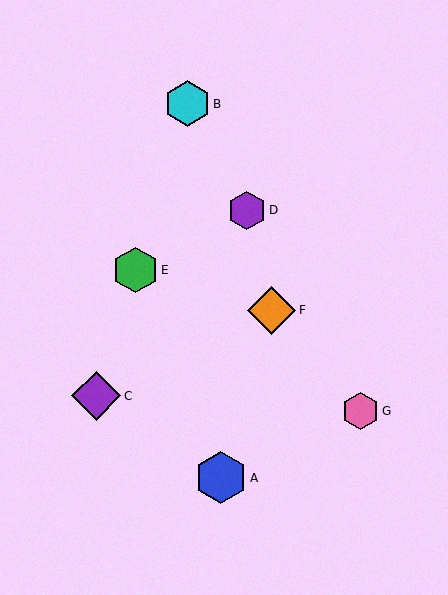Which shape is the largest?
The blue hexagon (labeled A) is the largest.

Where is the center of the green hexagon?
The center of the green hexagon is at (136, 270).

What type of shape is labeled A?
Shape A is a blue hexagon.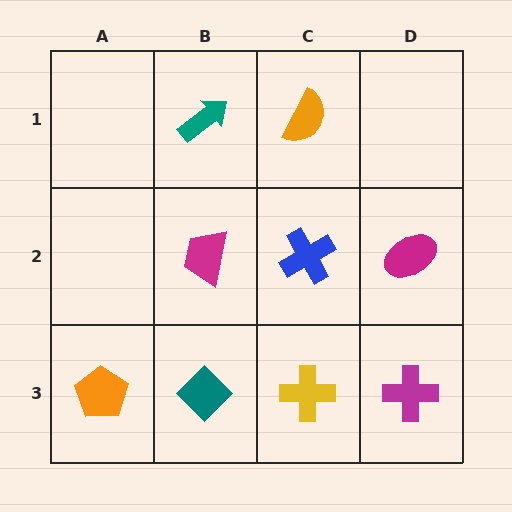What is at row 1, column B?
A teal arrow.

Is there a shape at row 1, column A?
No, that cell is empty.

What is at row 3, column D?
A magenta cross.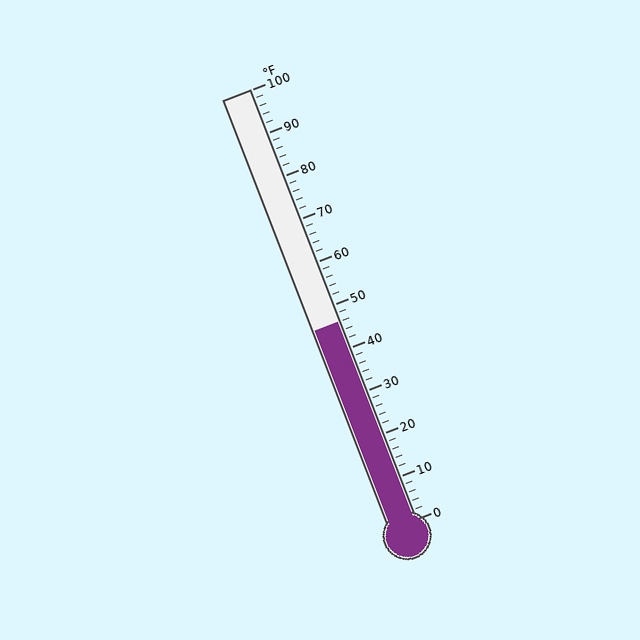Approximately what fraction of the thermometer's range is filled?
The thermometer is filled to approximately 45% of its range.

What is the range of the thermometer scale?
The thermometer scale ranges from 0°F to 100°F.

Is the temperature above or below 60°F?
The temperature is below 60°F.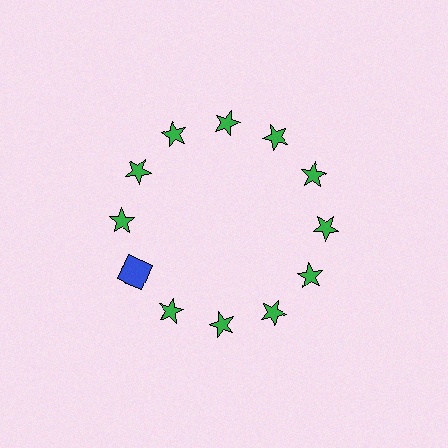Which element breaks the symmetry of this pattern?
The blue square at roughly the 8 o'clock position breaks the symmetry. All other shapes are green stars.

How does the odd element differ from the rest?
It differs in both color (blue instead of green) and shape (square instead of star).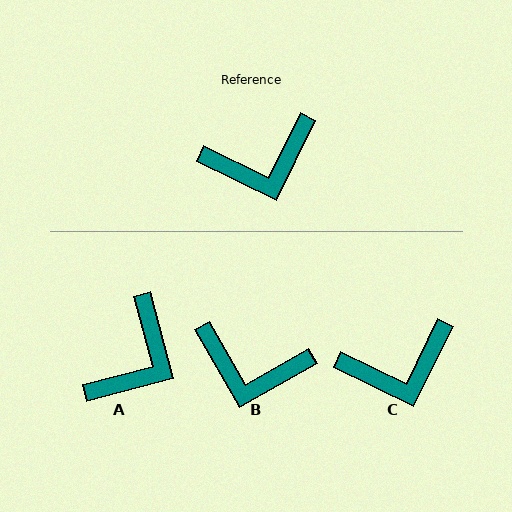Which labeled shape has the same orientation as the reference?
C.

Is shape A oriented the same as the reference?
No, it is off by about 41 degrees.